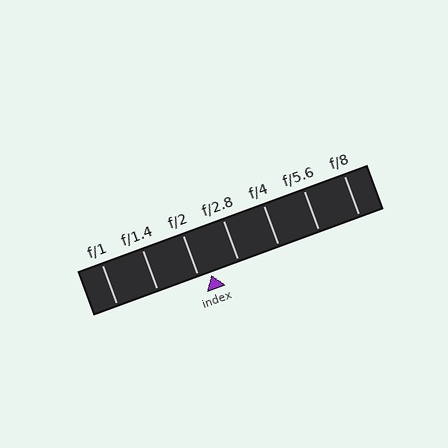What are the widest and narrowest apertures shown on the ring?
The widest aperture shown is f/1 and the narrowest is f/8.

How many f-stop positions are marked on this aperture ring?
There are 7 f-stop positions marked.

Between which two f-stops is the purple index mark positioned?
The index mark is between f/2 and f/2.8.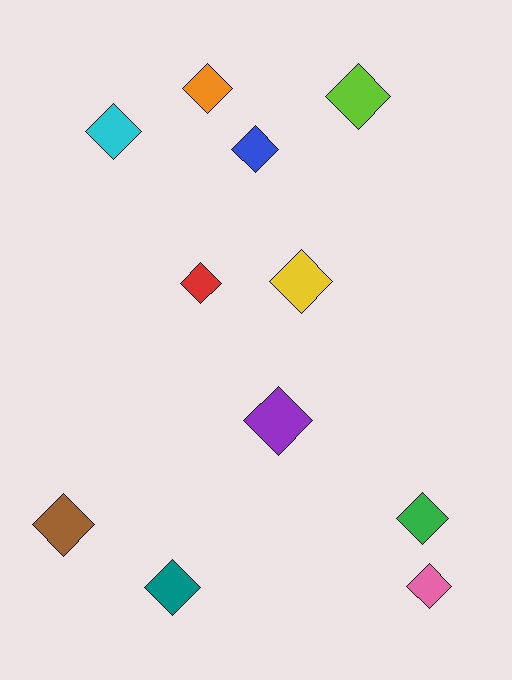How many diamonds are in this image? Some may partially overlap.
There are 11 diamonds.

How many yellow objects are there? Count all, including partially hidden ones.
There is 1 yellow object.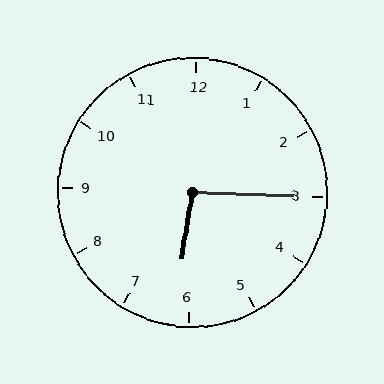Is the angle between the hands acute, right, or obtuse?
It is obtuse.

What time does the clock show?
6:15.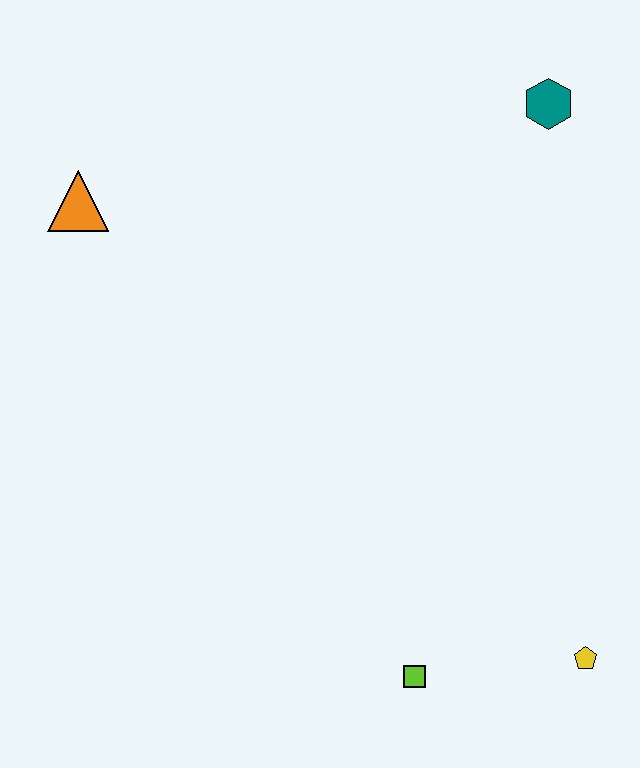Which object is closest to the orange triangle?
The teal hexagon is closest to the orange triangle.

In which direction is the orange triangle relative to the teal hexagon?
The orange triangle is to the left of the teal hexagon.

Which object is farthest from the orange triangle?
The yellow pentagon is farthest from the orange triangle.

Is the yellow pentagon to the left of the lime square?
No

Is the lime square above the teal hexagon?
No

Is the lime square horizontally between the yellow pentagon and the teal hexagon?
No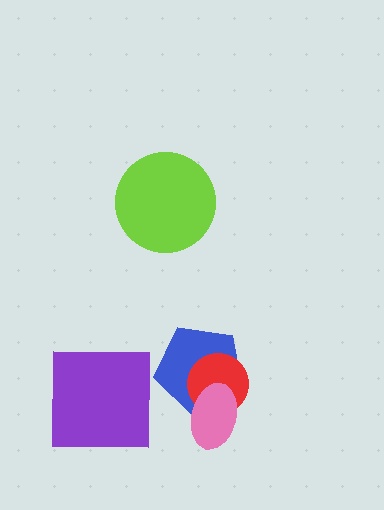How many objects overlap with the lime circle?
0 objects overlap with the lime circle.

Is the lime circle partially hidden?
No, no other shape covers it.